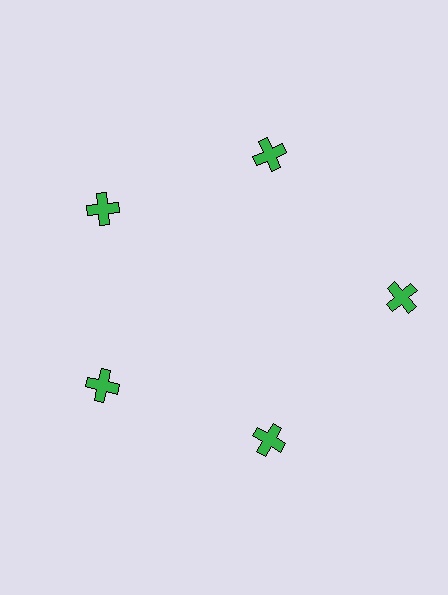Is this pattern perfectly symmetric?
No. The 5 green crosses are arranged in a ring, but one element near the 3 o'clock position is pushed outward from the center, breaking the 5-fold rotational symmetry.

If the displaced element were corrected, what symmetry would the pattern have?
It would have 5-fold rotational symmetry — the pattern would map onto itself every 72 degrees.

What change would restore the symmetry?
The symmetry would be restored by moving it inward, back onto the ring so that all 5 crosses sit at equal angles and equal distance from the center.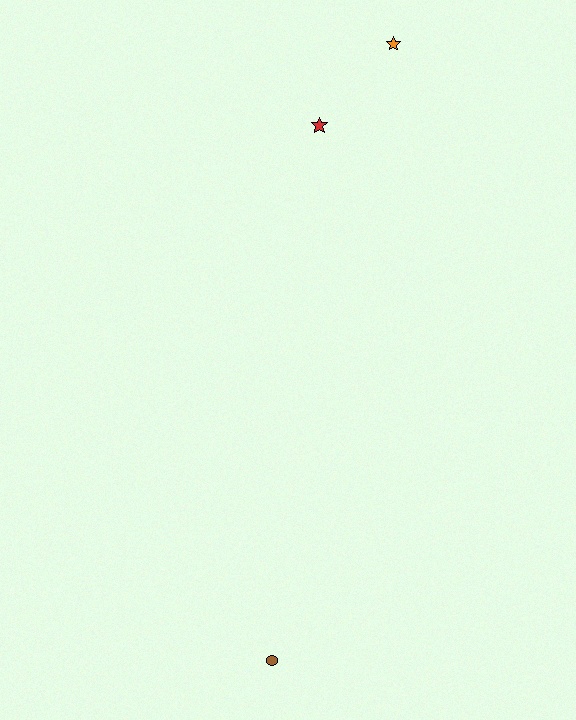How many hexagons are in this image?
There are no hexagons.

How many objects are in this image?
There are 3 objects.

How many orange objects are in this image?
There is 1 orange object.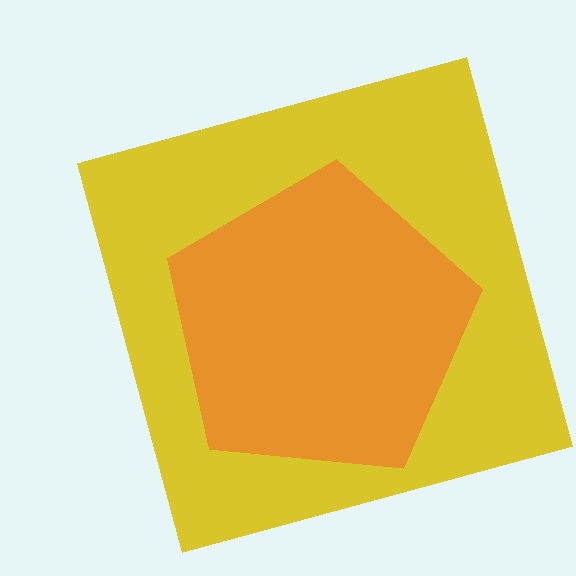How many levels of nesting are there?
2.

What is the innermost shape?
The orange pentagon.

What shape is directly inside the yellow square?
The orange pentagon.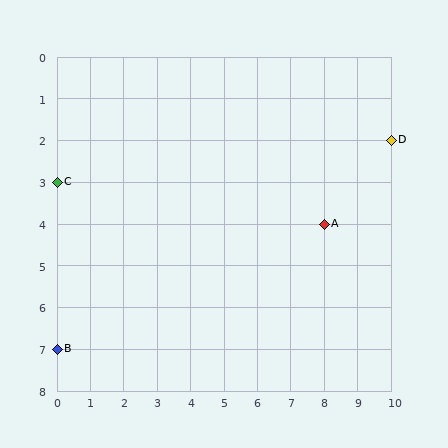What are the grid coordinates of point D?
Point D is at grid coordinates (10, 2).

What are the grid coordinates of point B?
Point B is at grid coordinates (0, 7).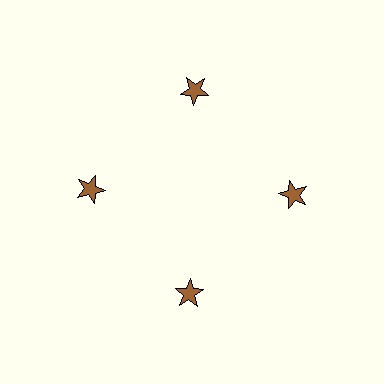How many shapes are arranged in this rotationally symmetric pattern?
There are 4 shapes, arranged in 4 groups of 1.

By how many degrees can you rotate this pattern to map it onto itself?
The pattern maps onto itself every 90 degrees of rotation.